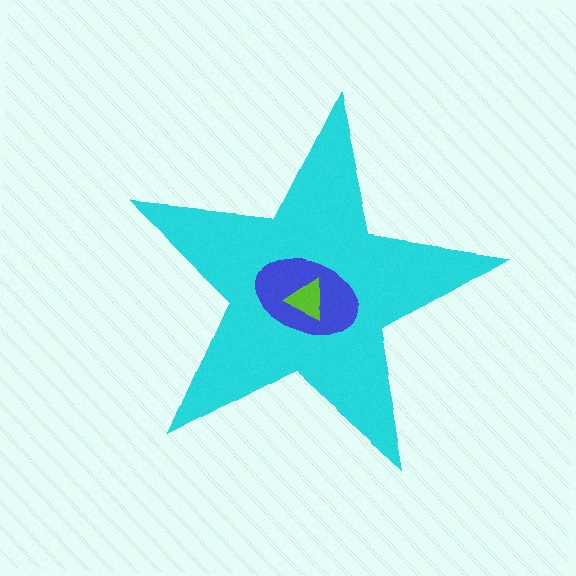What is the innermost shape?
The lime triangle.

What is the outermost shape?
The cyan star.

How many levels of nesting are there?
3.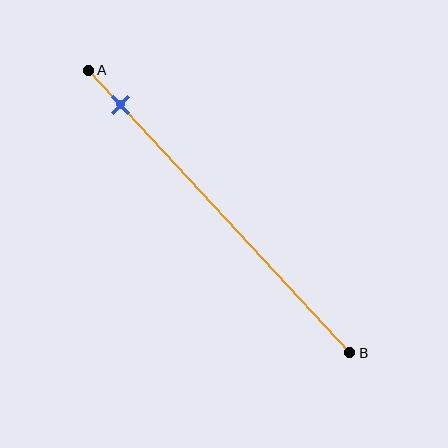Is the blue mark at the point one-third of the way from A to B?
No, the mark is at about 10% from A, not at the 33% one-third point.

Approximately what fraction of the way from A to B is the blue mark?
The blue mark is approximately 10% of the way from A to B.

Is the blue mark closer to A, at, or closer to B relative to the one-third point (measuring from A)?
The blue mark is closer to point A than the one-third point of segment AB.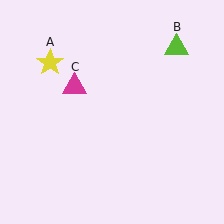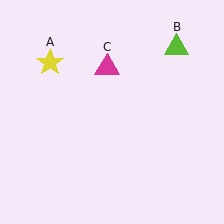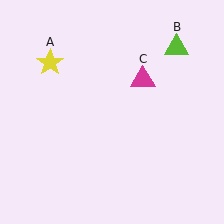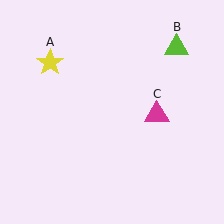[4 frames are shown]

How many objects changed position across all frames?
1 object changed position: magenta triangle (object C).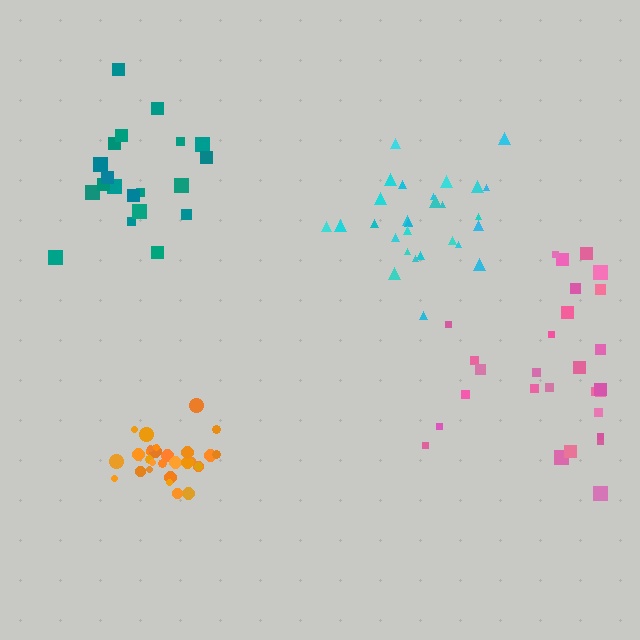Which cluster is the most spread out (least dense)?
Pink.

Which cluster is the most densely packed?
Orange.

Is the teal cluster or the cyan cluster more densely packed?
Cyan.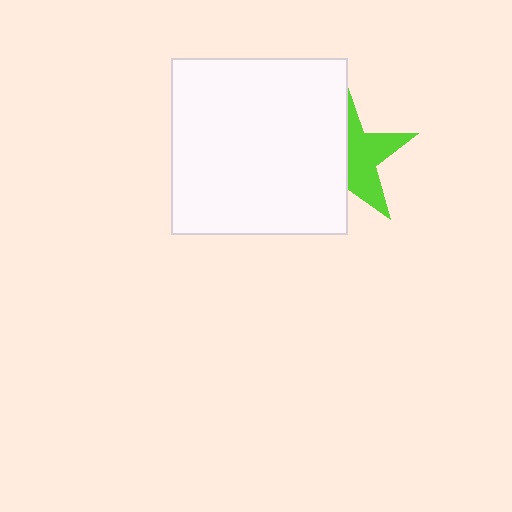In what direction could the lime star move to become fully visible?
The lime star could move right. That would shift it out from behind the white square entirely.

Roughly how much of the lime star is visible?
About half of it is visible (roughly 47%).